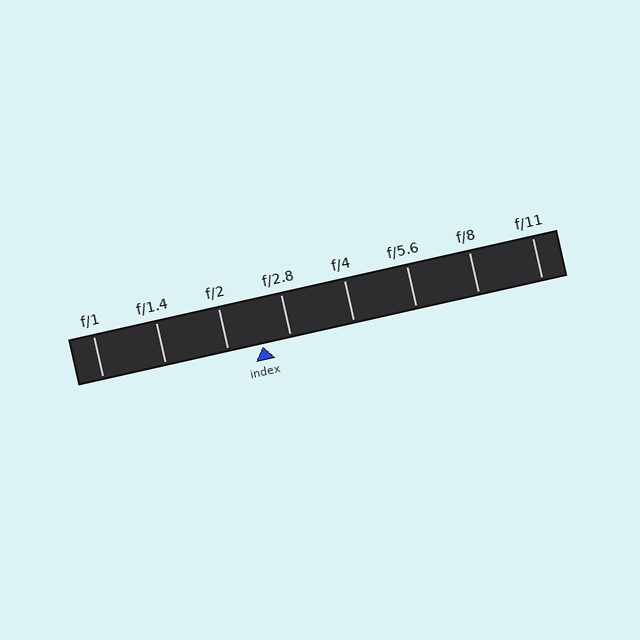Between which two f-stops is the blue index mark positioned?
The index mark is between f/2 and f/2.8.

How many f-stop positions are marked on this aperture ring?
There are 8 f-stop positions marked.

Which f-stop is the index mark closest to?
The index mark is closest to f/2.8.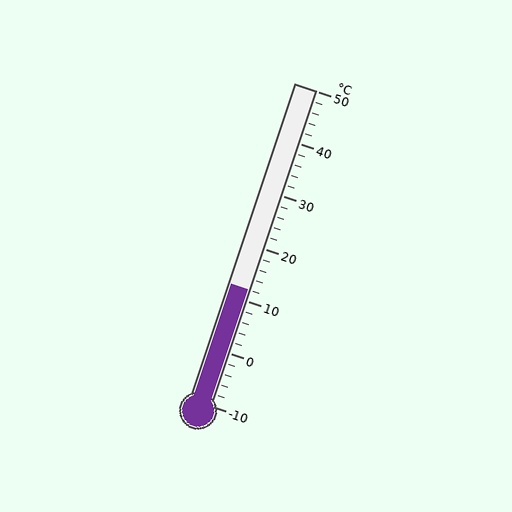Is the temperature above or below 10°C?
The temperature is above 10°C.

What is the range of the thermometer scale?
The thermometer scale ranges from -10°C to 50°C.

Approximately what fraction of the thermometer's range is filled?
The thermometer is filled to approximately 35% of its range.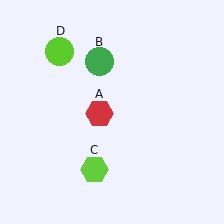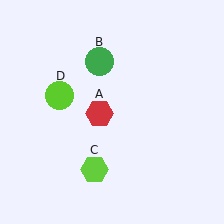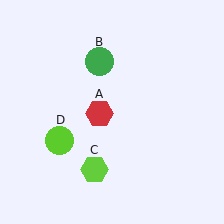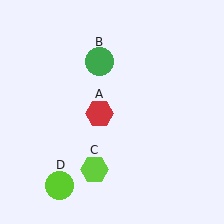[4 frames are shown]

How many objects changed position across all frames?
1 object changed position: lime circle (object D).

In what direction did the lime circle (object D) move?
The lime circle (object D) moved down.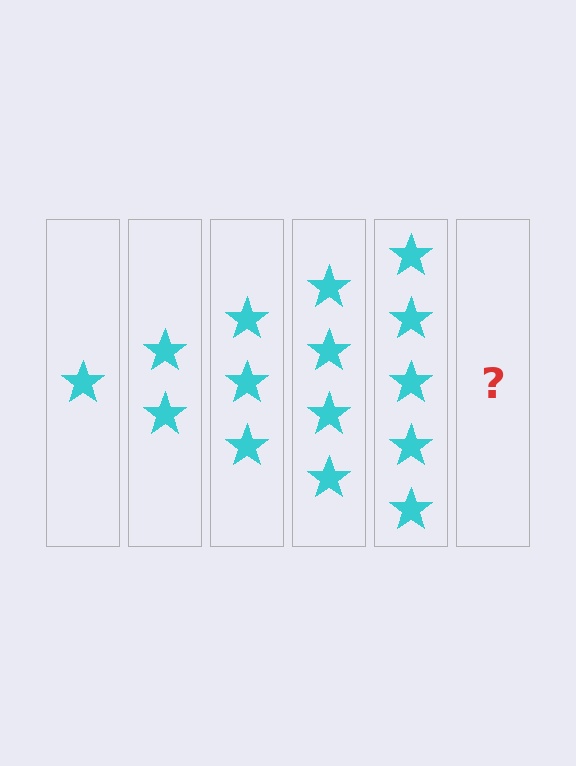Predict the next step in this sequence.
The next step is 6 stars.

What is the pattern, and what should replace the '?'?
The pattern is that each step adds one more star. The '?' should be 6 stars.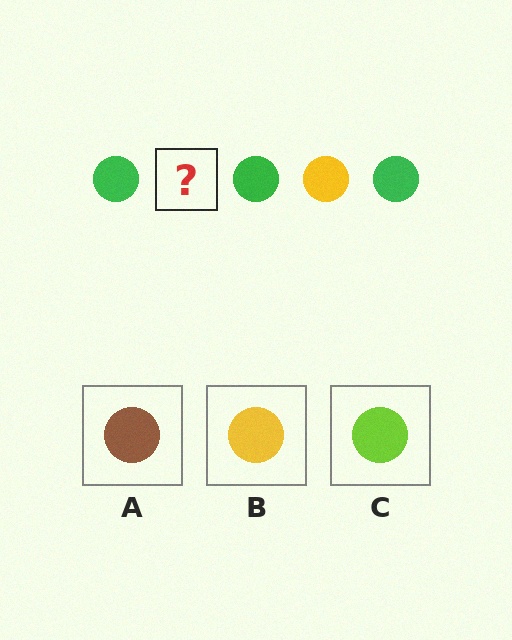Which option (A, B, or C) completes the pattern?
B.